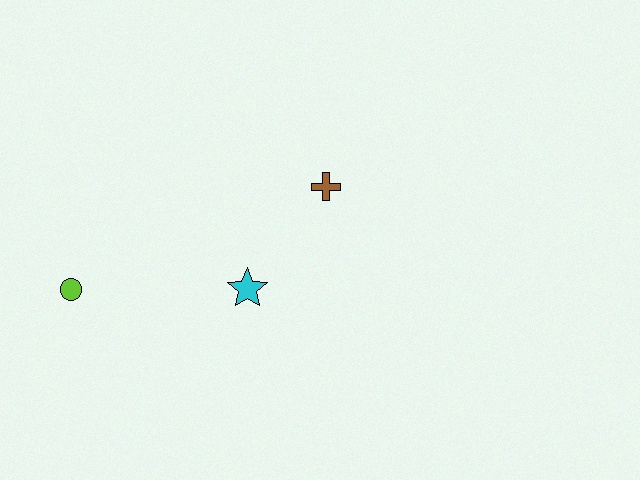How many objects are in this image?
There are 3 objects.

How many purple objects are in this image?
There are no purple objects.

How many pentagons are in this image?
There are no pentagons.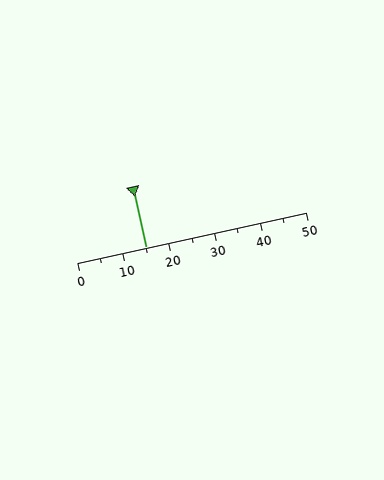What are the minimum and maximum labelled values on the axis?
The axis runs from 0 to 50.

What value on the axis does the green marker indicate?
The marker indicates approximately 15.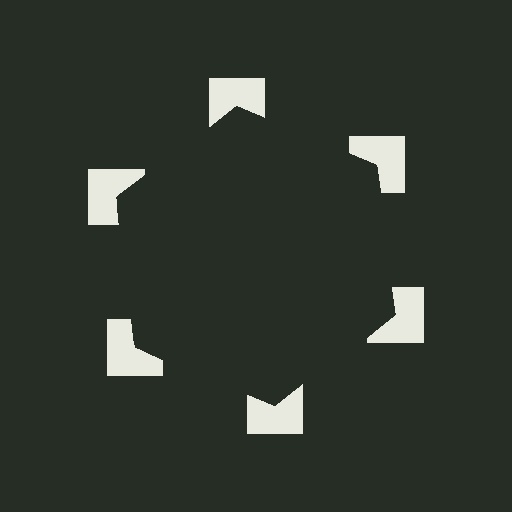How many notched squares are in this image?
There are 6 — one at each vertex of the illusory hexagon.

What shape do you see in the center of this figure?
An illusory hexagon — its edges are inferred from the aligned wedge cuts in the notched squares, not physically drawn.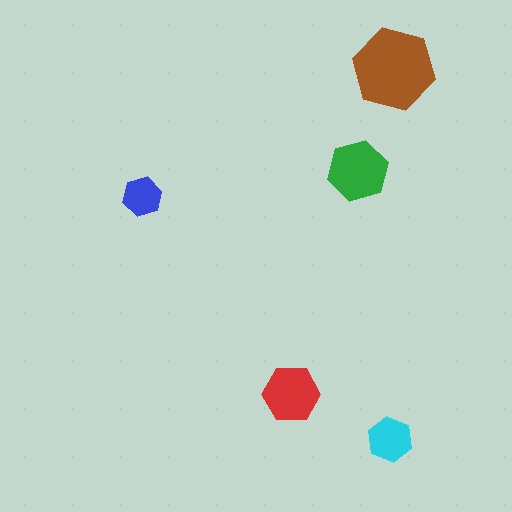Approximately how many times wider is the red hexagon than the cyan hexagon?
About 1.5 times wider.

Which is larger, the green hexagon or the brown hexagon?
The brown one.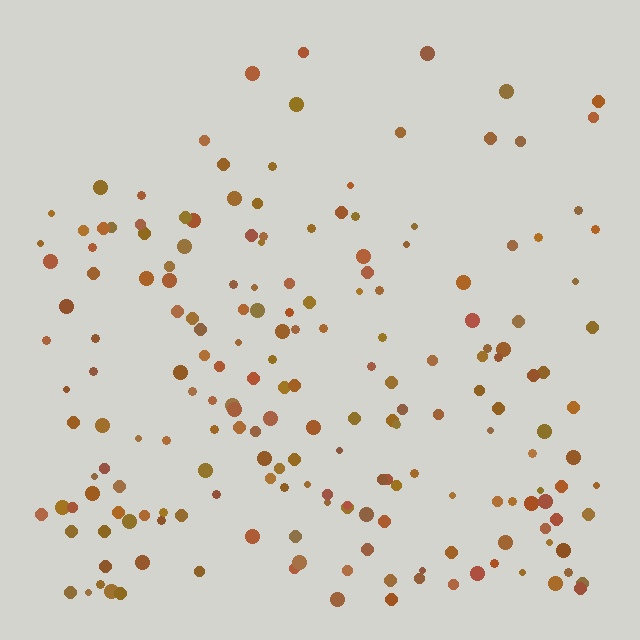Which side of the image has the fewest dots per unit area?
The top.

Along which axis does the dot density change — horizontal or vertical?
Vertical.